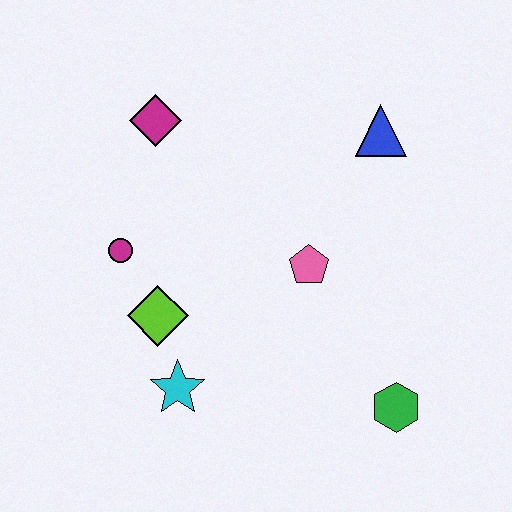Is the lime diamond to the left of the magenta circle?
No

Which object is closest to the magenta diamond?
The magenta circle is closest to the magenta diamond.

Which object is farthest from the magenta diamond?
The green hexagon is farthest from the magenta diamond.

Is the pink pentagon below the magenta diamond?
Yes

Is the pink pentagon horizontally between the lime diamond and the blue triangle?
Yes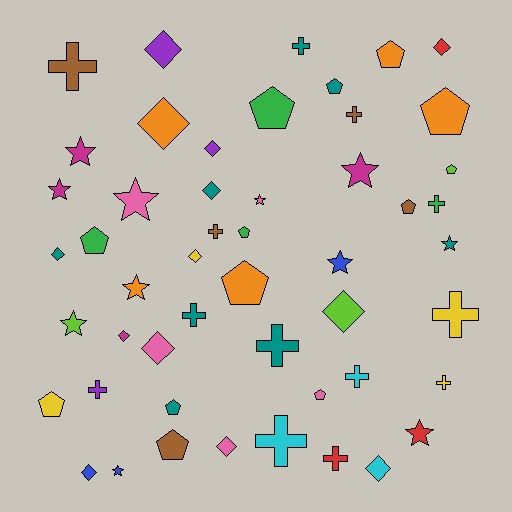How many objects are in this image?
There are 50 objects.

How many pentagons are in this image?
There are 13 pentagons.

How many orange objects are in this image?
There are 5 orange objects.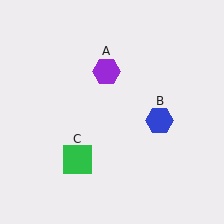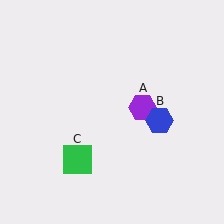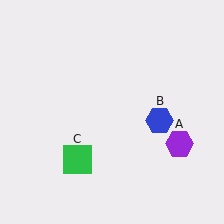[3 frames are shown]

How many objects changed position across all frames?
1 object changed position: purple hexagon (object A).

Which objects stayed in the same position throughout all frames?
Blue hexagon (object B) and green square (object C) remained stationary.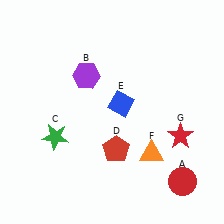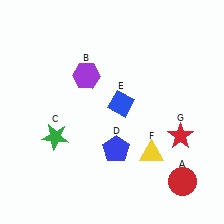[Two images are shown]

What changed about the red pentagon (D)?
In Image 1, D is red. In Image 2, it changed to blue.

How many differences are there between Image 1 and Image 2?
There are 2 differences between the two images.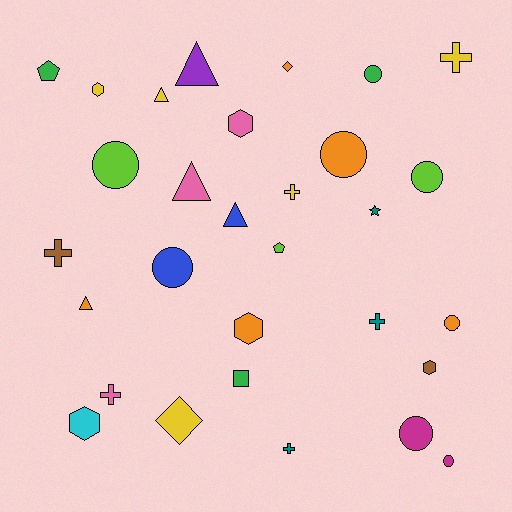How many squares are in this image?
There is 1 square.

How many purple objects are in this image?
There is 1 purple object.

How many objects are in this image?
There are 30 objects.